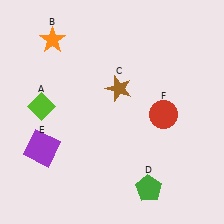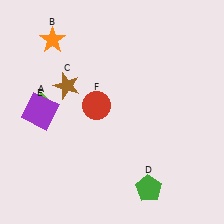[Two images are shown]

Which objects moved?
The objects that moved are: the brown star (C), the purple square (E), the red circle (F).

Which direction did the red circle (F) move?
The red circle (F) moved left.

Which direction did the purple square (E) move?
The purple square (E) moved up.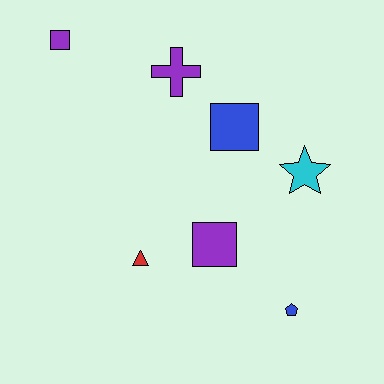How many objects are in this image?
There are 7 objects.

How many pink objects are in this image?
There are no pink objects.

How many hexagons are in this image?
There are no hexagons.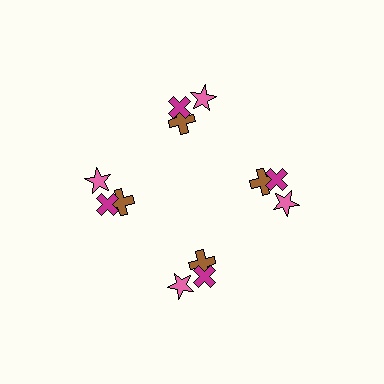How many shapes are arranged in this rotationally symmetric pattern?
There are 12 shapes, arranged in 4 groups of 3.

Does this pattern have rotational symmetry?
Yes, this pattern has 4-fold rotational symmetry. It looks the same after rotating 90 degrees around the center.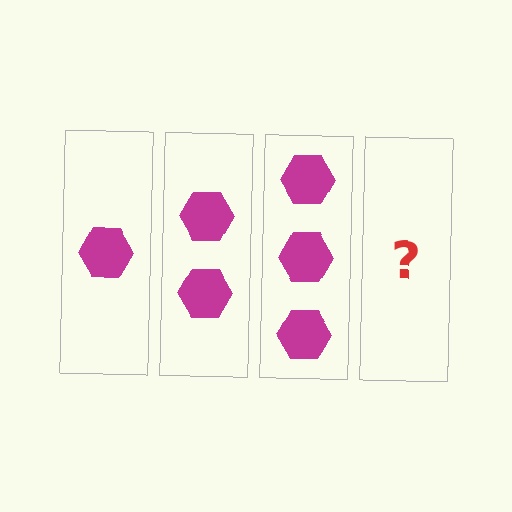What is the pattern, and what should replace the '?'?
The pattern is that each step adds one more hexagon. The '?' should be 4 hexagons.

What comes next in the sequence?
The next element should be 4 hexagons.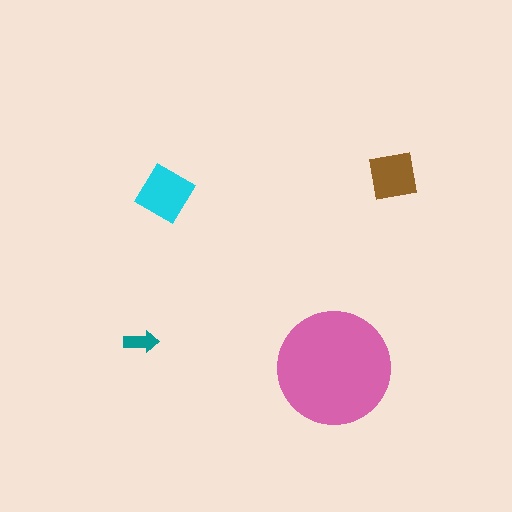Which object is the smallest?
The teal arrow.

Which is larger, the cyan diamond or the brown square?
The cyan diamond.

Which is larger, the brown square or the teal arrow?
The brown square.